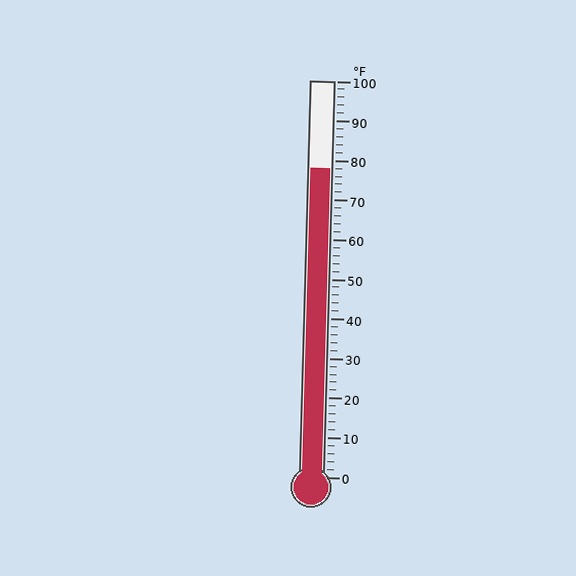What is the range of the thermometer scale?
The thermometer scale ranges from 0°F to 100°F.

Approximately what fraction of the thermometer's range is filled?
The thermometer is filled to approximately 80% of its range.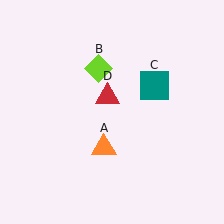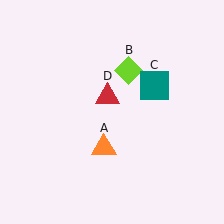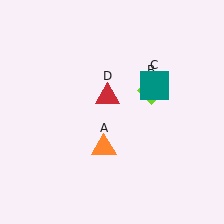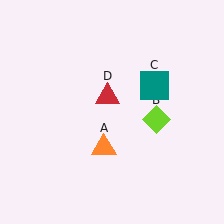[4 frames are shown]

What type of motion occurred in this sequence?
The lime diamond (object B) rotated clockwise around the center of the scene.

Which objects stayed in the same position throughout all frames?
Orange triangle (object A) and teal square (object C) and red triangle (object D) remained stationary.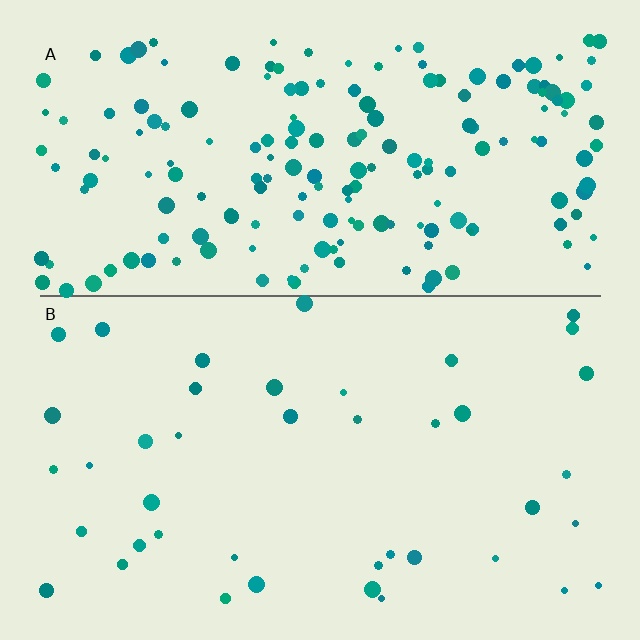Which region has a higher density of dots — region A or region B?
A (the top).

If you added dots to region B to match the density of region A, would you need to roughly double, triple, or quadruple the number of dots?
Approximately quadruple.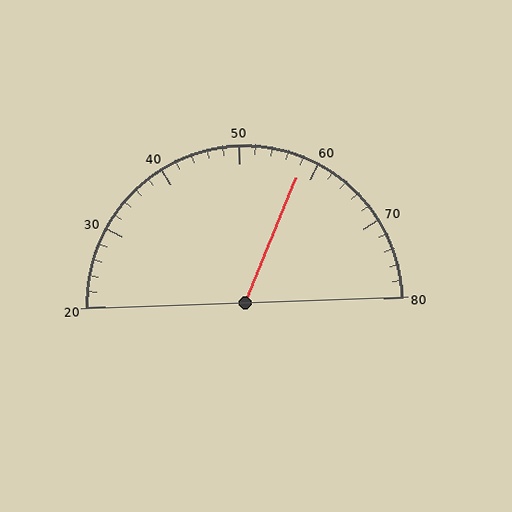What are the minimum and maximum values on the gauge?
The gauge ranges from 20 to 80.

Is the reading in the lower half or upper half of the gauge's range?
The reading is in the upper half of the range (20 to 80).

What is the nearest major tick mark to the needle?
The nearest major tick mark is 60.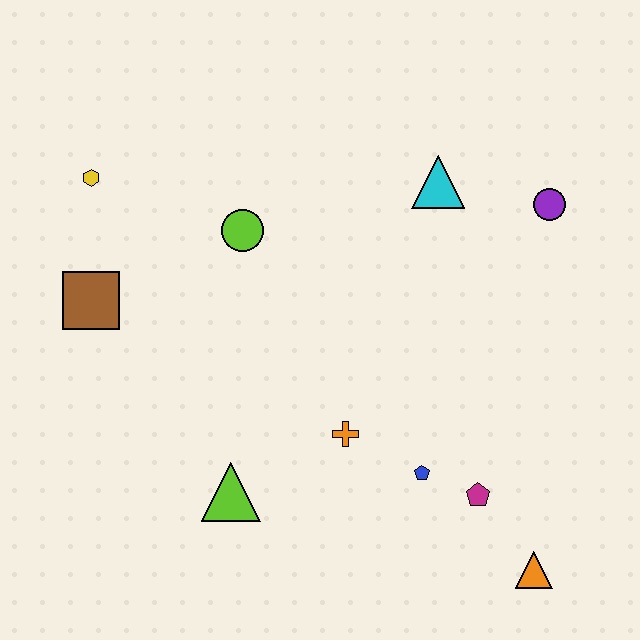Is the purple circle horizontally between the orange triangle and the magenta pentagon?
No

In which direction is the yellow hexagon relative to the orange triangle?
The yellow hexagon is to the left of the orange triangle.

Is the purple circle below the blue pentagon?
No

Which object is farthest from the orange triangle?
The yellow hexagon is farthest from the orange triangle.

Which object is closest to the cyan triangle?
The purple circle is closest to the cyan triangle.